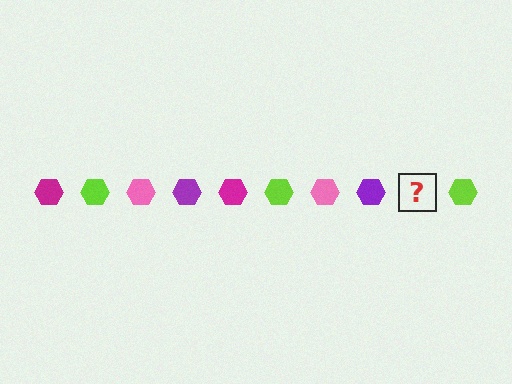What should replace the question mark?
The question mark should be replaced with a magenta hexagon.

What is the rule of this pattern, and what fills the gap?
The rule is that the pattern cycles through magenta, lime, pink, purple hexagons. The gap should be filled with a magenta hexagon.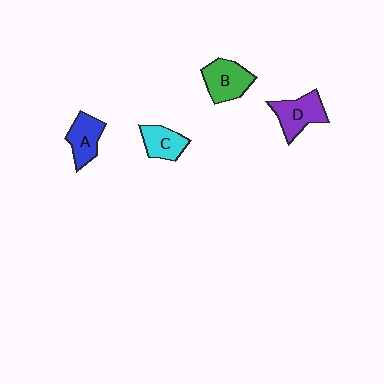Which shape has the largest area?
Shape B (green).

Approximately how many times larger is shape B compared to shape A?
Approximately 1.2 times.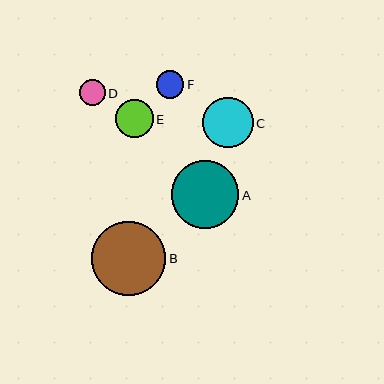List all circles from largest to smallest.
From largest to smallest: B, A, C, E, F, D.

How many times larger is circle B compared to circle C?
Circle B is approximately 1.5 times the size of circle C.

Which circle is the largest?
Circle B is the largest with a size of approximately 75 pixels.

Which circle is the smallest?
Circle D is the smallest with a size of approximately 26 pixels.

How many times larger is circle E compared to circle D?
Circle E is approximately 1.5 times the size of circle D.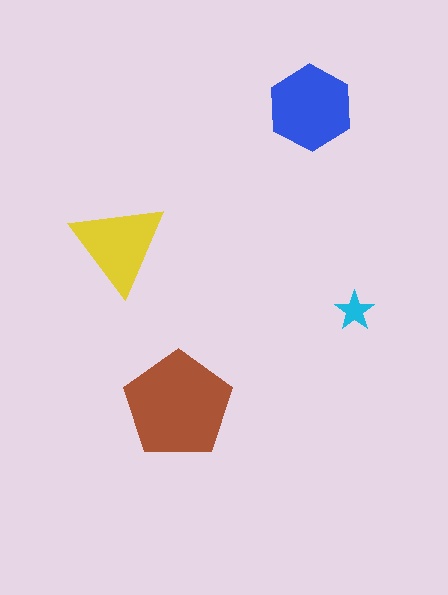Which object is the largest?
The brown pentagon.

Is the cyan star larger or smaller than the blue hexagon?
Smaller.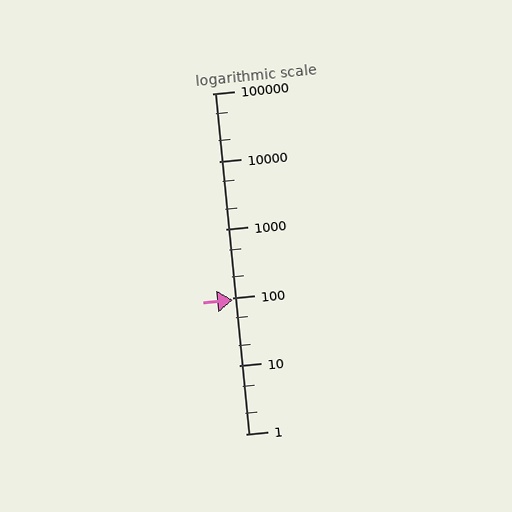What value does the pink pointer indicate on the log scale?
The pointer indicates approximately 92.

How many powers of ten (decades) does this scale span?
The scale spans 5 decades, from 1 to 100000.